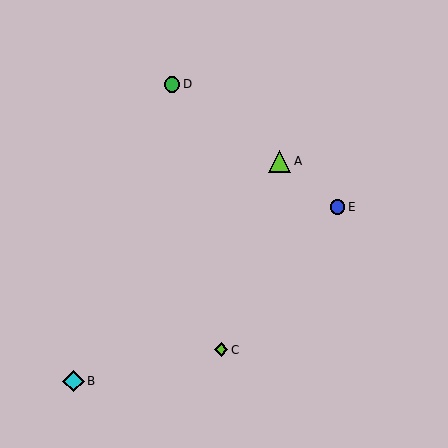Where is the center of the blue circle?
The center of the blue circle is at (338, 207).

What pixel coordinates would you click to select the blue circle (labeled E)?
Click at (338, 207) to select the blue circle E.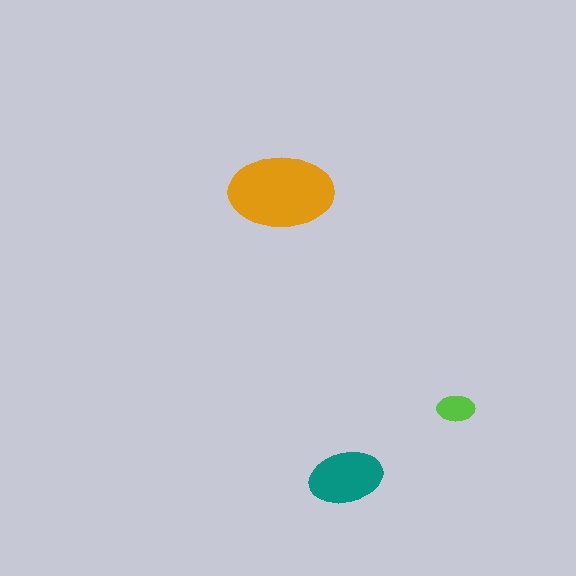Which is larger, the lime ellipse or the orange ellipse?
The orange one.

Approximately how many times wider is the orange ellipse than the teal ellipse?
About 1.5 times wider.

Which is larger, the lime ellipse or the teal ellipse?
The teal one.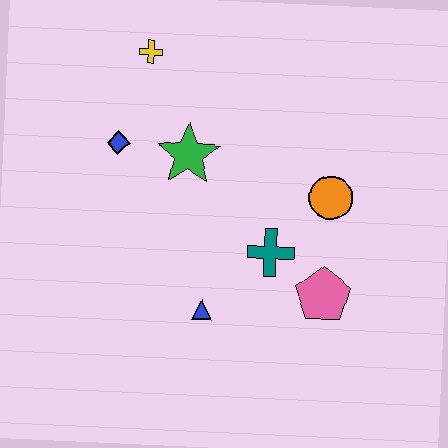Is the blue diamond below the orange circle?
No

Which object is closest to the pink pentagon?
The teal cross is closest to the pink pentagon.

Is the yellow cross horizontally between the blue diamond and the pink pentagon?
Yes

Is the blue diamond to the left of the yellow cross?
Yes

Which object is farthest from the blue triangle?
The yellow cross is farthest from the blue triangle.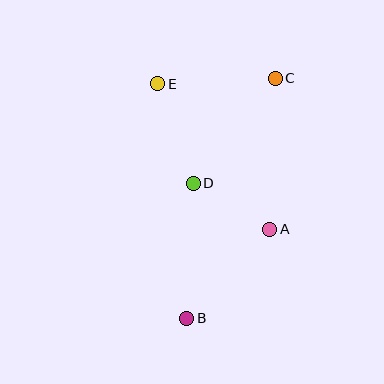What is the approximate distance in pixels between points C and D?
The distance between C and D is approximately 133 pixels.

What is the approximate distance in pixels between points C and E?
The distance between C and E is approximately 118 pixels.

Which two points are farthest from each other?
Points B and C are farthest from each other.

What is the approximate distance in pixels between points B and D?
The distance between B and D is approximately 135 pixels.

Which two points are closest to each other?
Points A and D are closest to each other.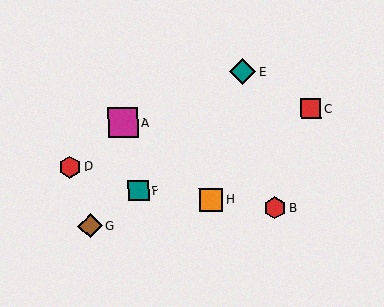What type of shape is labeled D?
Shape D is a red hexagon.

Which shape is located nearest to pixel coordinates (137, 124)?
The magenta square (labeled A) at (123, 123) is nearest to that location.